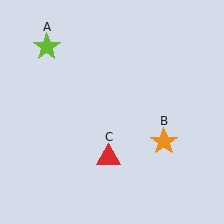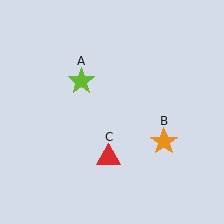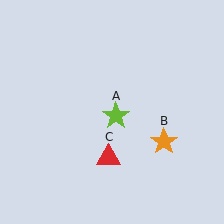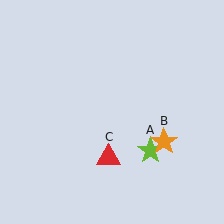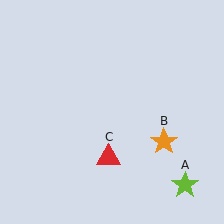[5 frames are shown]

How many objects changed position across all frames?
1 object changed position: lime star (object A).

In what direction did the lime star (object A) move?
The lime star (object A) moved down and to the right.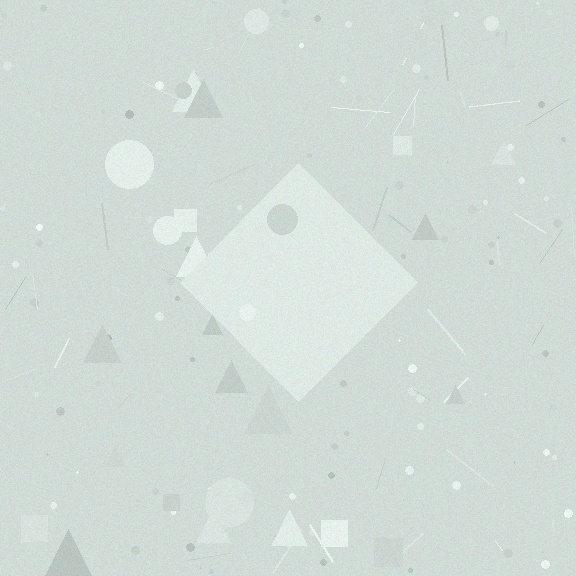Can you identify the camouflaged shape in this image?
The camouflaged shape is a diamond.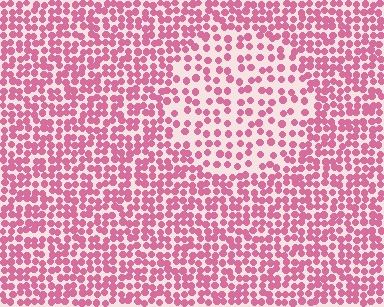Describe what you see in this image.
The image contains small pink elements arranged at two different densities. A circle-shaped region is visible where the elements are less densely packed than the surrounding area.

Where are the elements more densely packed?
The elements are more densely packed outside the circle boundary.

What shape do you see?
I see a circle.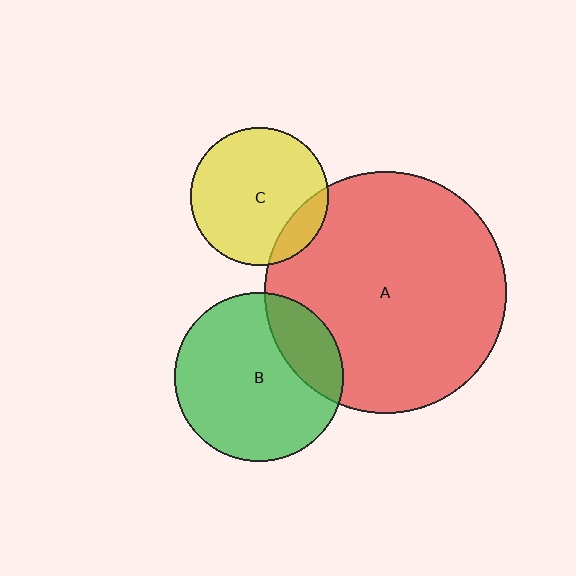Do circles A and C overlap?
Yes.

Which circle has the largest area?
Circle A (red).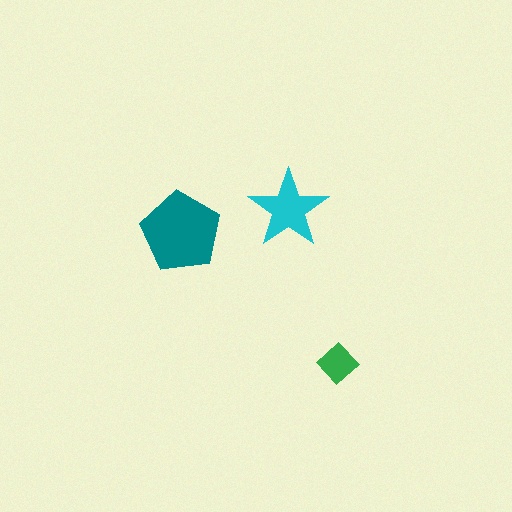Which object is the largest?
The teal pentagon.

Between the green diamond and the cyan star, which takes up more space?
The cyan star.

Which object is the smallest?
The green diamond.